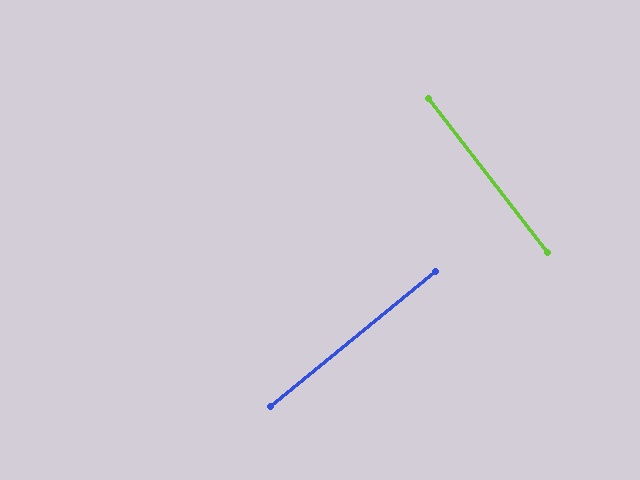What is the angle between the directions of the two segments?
Approximately 88 degrees.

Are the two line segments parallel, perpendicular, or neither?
Perpendicular — they meet at approximately 88°.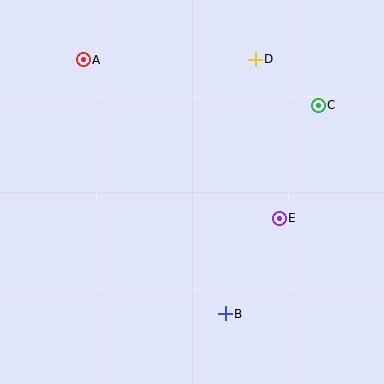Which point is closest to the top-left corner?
Point A is closest to the top-left corner.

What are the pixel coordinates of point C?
Point C is at (318, 105).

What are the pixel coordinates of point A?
Point A is at (83, 60).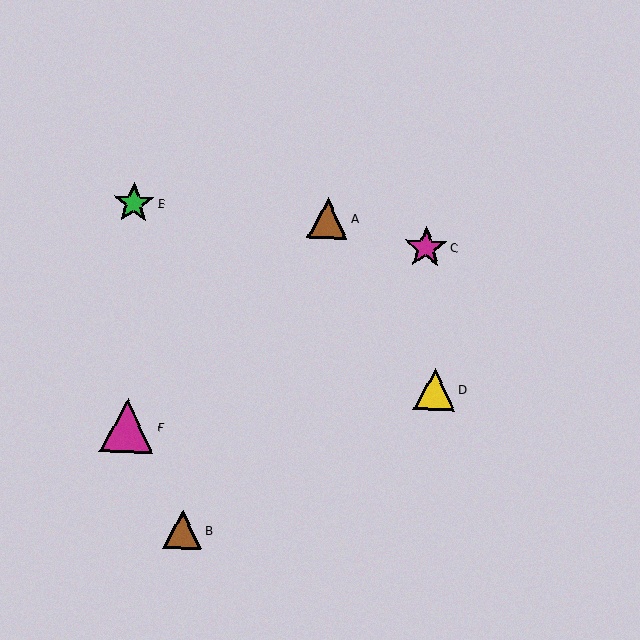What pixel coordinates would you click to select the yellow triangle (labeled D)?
Click at (434, 389) to select the yellow triangle D.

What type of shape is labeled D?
Shape D is a yellow triangle.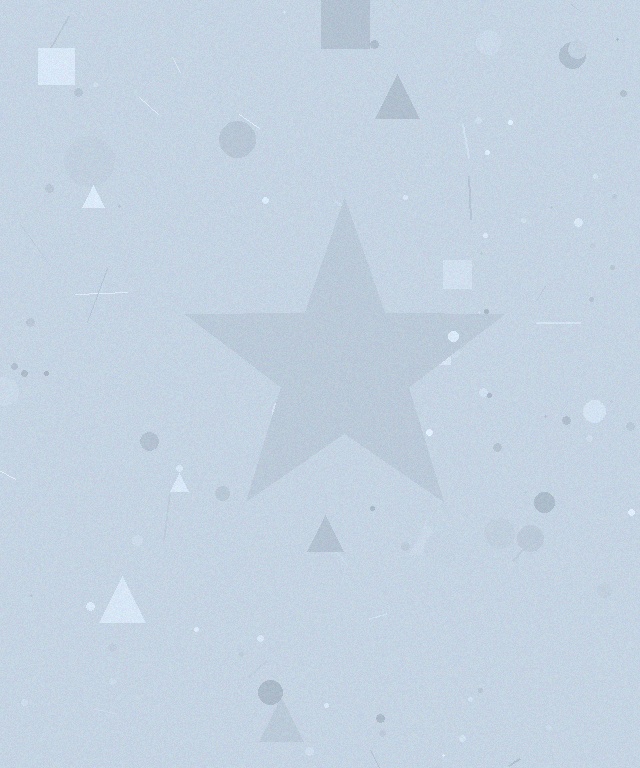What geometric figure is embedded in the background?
A star is embedded in the background.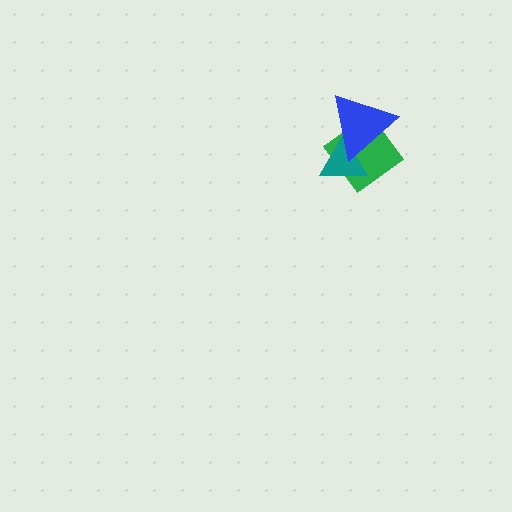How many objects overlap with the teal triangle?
2 objects overlap with the teal triangle.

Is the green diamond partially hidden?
Yes, it is partially covered by another shape.